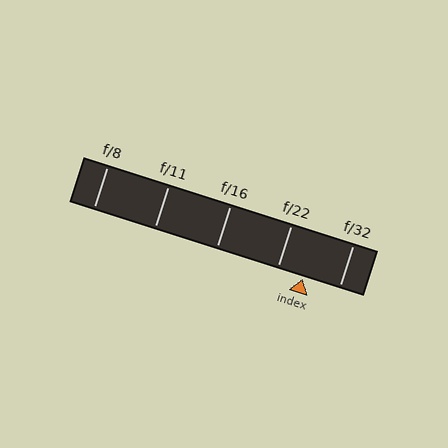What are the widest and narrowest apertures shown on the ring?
The widest aperture shown is f/8 and the narrowest is f/32.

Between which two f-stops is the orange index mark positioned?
The index mark is between f/22 and f/32.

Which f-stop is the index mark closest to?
The index mark is closest to f/22.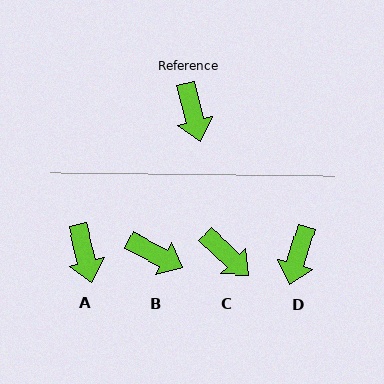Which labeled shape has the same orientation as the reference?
A.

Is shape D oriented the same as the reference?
No, it is off by about 31 degrees.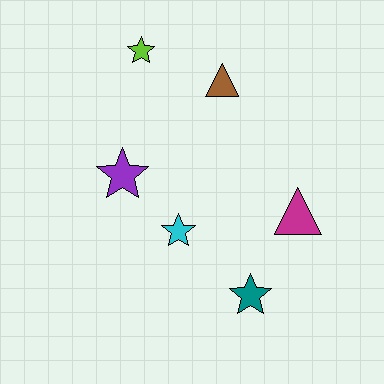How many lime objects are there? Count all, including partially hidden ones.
There is 1 lime object.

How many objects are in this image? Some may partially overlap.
There are 6 objects.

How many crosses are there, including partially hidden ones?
There are no crosses.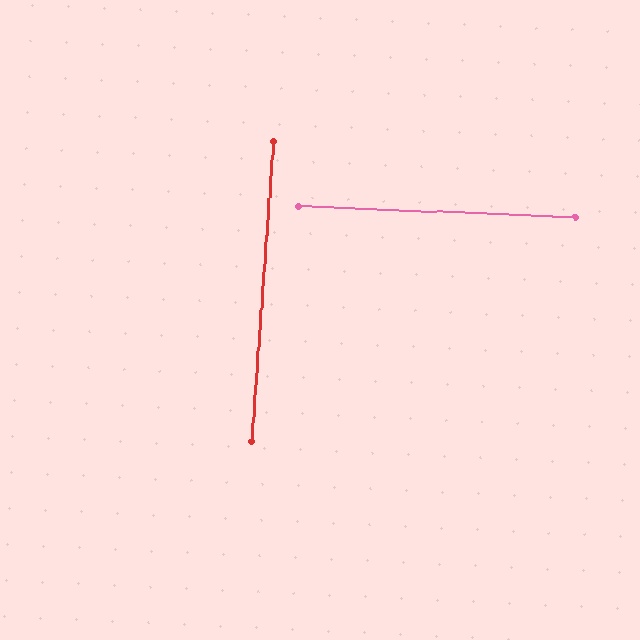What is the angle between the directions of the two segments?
Approximately 88 degrees.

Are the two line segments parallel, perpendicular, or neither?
Perpendicular — they meet at approximately 88°.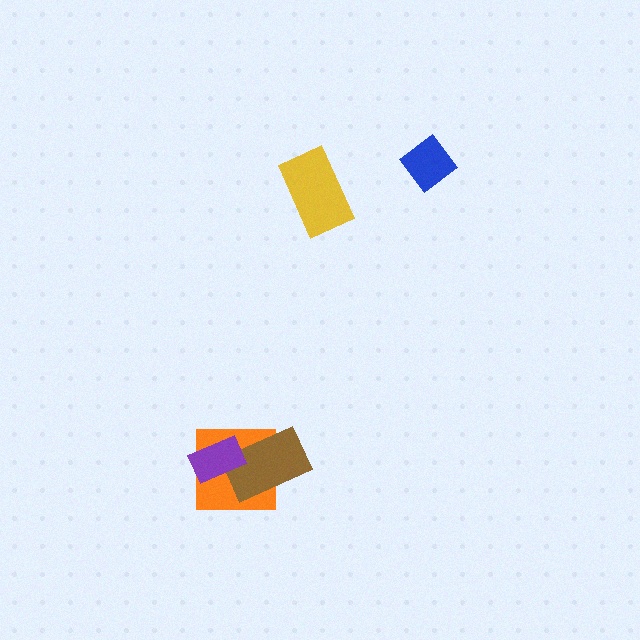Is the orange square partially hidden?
Yes, it is partially covered by another shape.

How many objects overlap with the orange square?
2 objects overlap with the orange square.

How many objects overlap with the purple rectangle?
2 objects overlap with the purple rectangle.